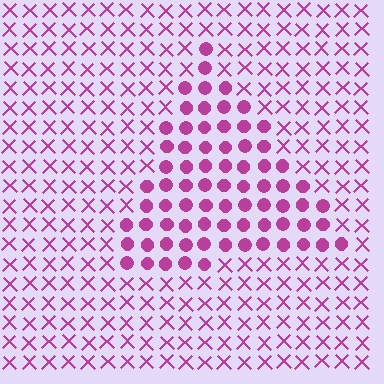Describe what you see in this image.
The image is filled with small magenta elements arranged in a uniform grid. A triangle-shaped region contains circles, while the surrounding area contains X marks. The boundary is defined purely by the change in element shape.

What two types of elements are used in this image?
The image uses circles inside the triangle region and X marks outside it.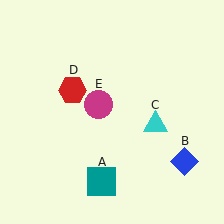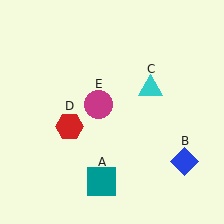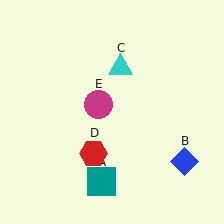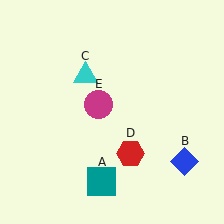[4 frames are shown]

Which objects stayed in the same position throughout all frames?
Teal square (object A) and blue diamond (object B) and magenta circle (object E) remained stationary.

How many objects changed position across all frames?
2 objects changed position: cyan triangle (object C), red hexagon (object D).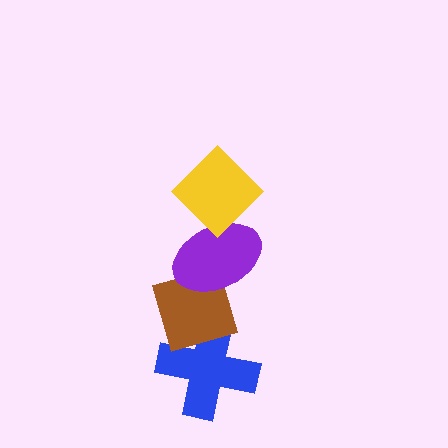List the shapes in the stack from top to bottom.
From top to bottom: the yellow diamond, the purple ellipse, the brown diamond, the blue cross.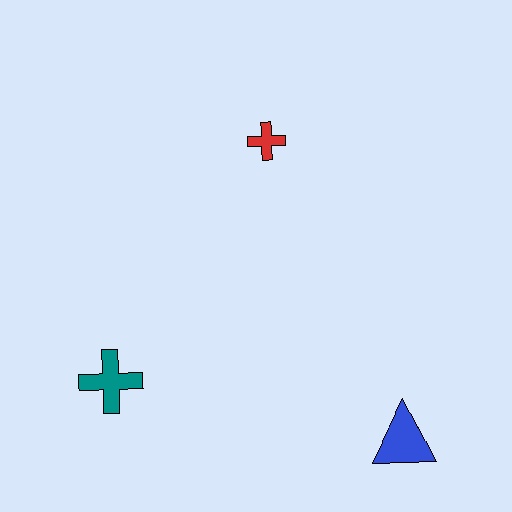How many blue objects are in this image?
There is 1 blue object.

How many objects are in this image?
There are 3 objects.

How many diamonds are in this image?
There are no diamonds.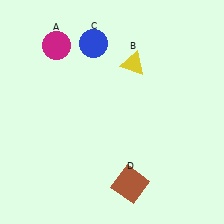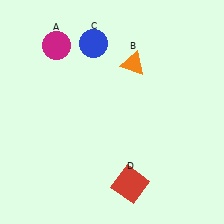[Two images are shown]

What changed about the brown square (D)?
In Image 1, D is brown. In Image 2, it changed to red.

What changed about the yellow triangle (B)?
In Image 1, B is yellow. In Image 2, it changed to orange.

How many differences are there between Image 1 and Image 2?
There are 2 differences between the two images.